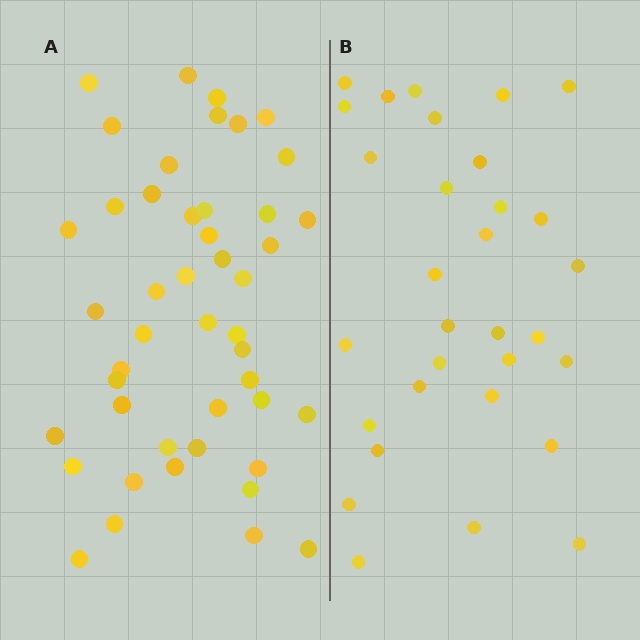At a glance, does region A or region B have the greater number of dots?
Region A (the left region) has more dots.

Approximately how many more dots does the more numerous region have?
Region A has approximately 15 more dots than region B.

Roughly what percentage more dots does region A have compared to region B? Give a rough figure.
About 50% more.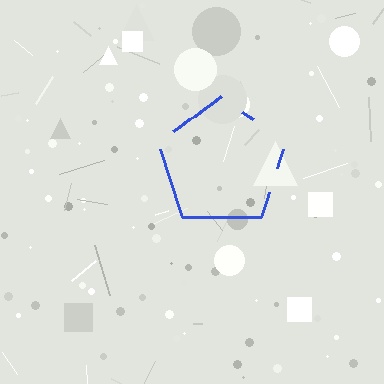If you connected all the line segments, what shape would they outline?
They would outline a pentagon.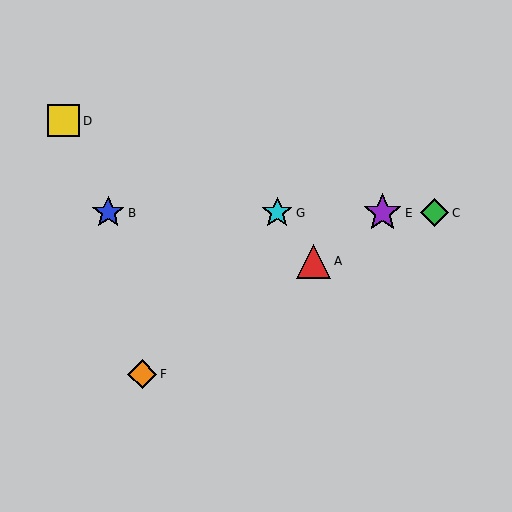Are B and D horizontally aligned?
No, B is at y≈213 and D is at y≈121.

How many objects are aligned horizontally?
4 objects (B, C, E, G) are aligned horizontally.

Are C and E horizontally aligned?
Yes, both are at y≈213.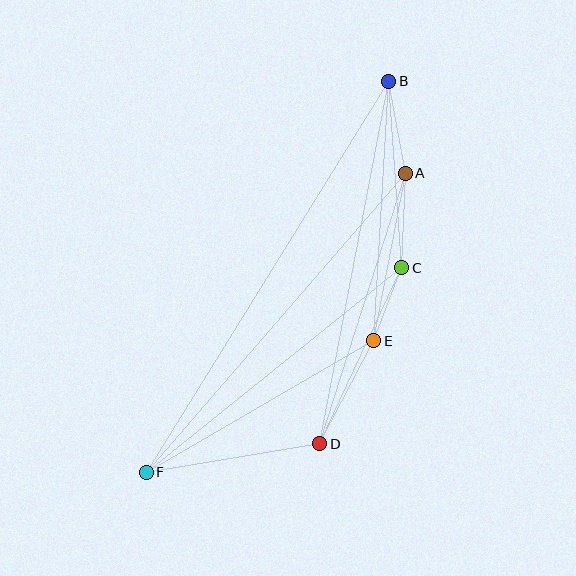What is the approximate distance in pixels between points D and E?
The distance between D and E is approximately 116 pixels.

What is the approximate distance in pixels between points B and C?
The distance between B and C is approximately 187 pixels.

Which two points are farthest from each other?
Points B and F are farthest from each other.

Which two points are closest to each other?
Points C and E are closest to each other.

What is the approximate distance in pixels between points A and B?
The distance between A and B is approximately 93 pixels.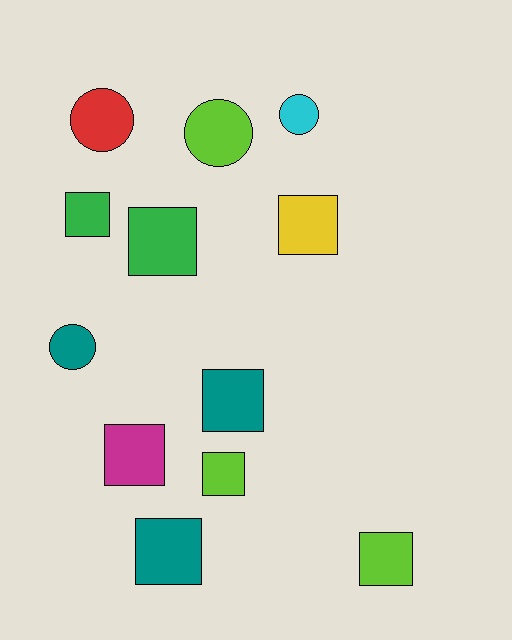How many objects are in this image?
There are 12 objects.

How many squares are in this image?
There are 8 squares.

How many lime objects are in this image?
There are 3 lime objects.